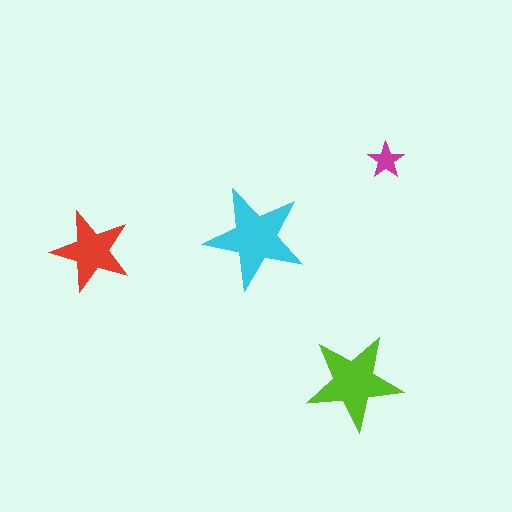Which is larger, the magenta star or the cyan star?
The cyan one.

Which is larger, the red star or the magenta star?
The red one.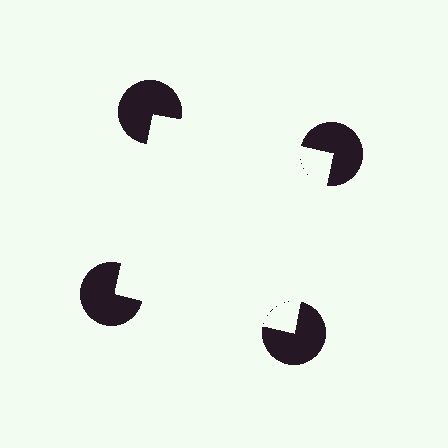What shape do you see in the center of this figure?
An illusory square — its edges are inferred from the aligned wedge cuts in the pac-man discs, not physically drawn.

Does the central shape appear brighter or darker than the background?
It typically appears slightly brighter than the background, even though no actual brightness change is drawn.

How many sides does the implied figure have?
4 sides.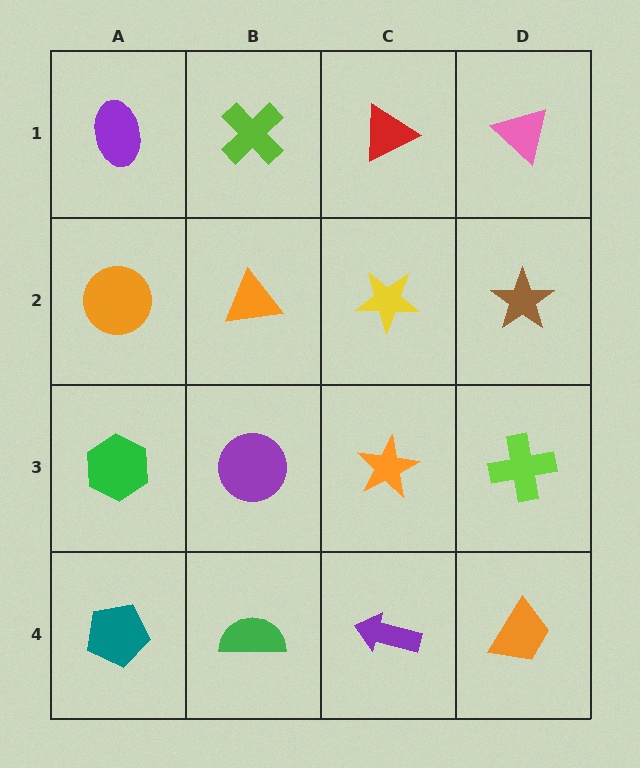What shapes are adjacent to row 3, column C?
A yellow star (row 2, column C), a purple arrow (row 4, column C), a purple circle (row 3, column B), a lime cross (row 3, column D).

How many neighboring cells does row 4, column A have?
2.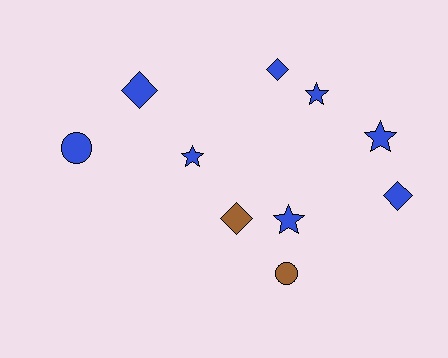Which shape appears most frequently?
Star, with 4 objects.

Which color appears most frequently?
Blue, with 8 objects.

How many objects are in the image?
There are 10 objects.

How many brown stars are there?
There are no brown stars.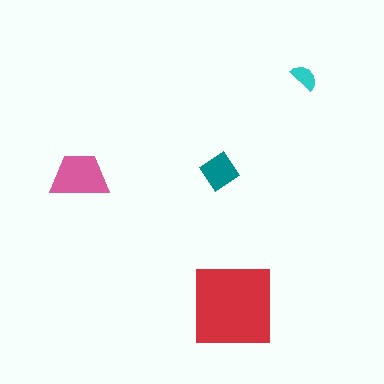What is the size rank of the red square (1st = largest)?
1st.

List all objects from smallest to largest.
The cyan semicircle, the teal diamond, the pink trapezoid, the red square.